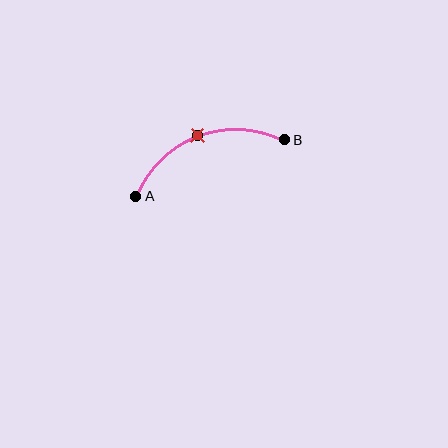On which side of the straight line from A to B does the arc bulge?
The arc bulges above the straight line connecting A and B.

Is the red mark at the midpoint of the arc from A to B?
Yes. The red mark lies on the arc at equal arc-length from both A and B — it is the arc midpoint.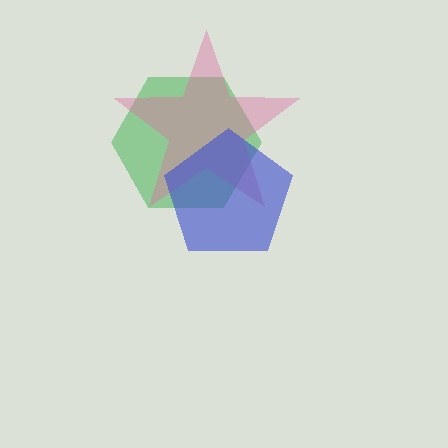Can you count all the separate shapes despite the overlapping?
Yes, there are 3 separate shapes.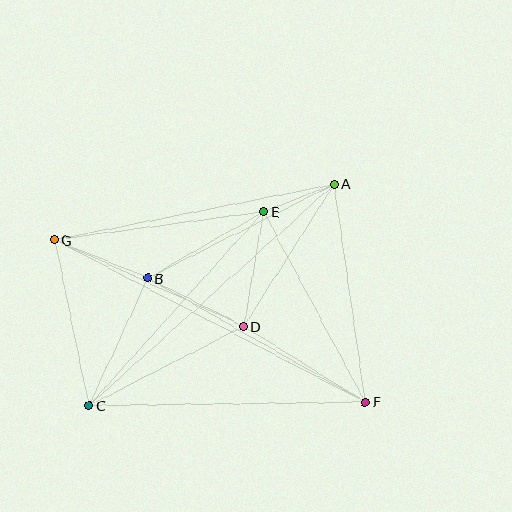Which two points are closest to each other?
Points A and E are closest to each other.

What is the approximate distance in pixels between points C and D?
The distance between C and D is approximately 174 pixels.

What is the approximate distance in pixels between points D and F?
The distance between D and F is approximately 143 pixels.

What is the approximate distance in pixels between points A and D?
The distance between A and D is approximately 168 pixels.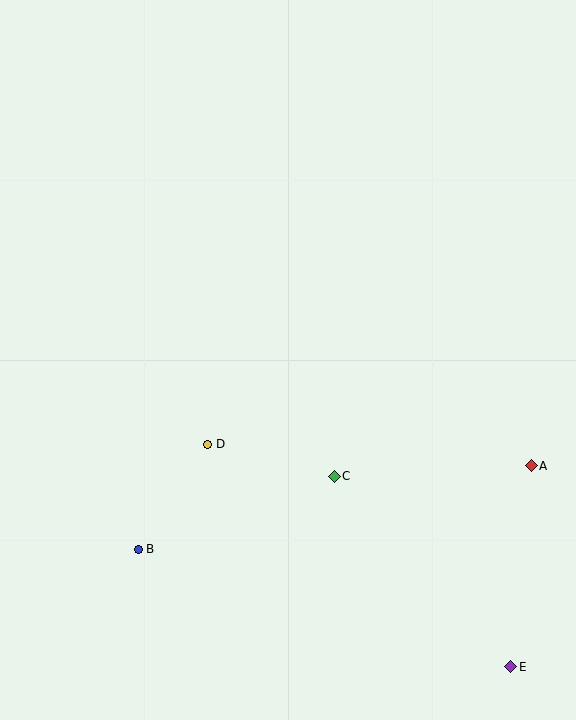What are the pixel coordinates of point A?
Point A is at (531, 466).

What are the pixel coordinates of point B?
Point B is at (138, 549).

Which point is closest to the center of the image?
Point D at (208, 444) is closest to the center.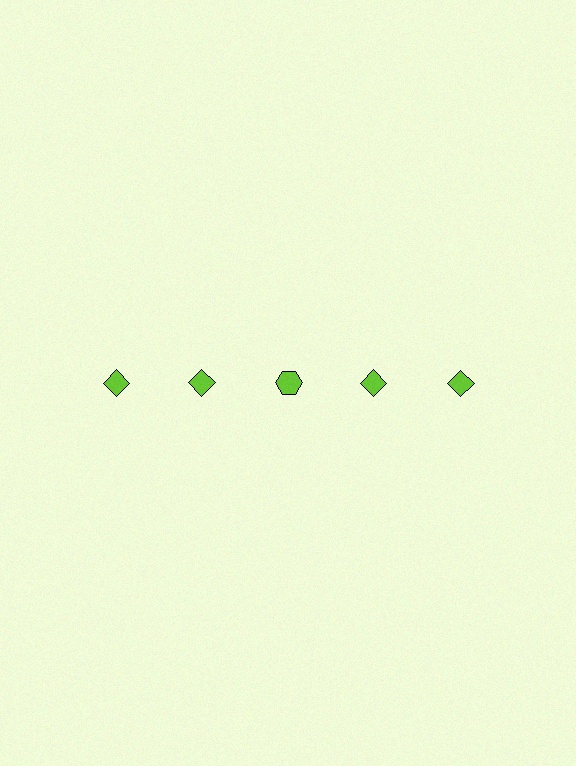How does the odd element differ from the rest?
It has a different shape: hexagon instead of diamond.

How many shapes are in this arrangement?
There are 5 shapes arranged in a grid pattern.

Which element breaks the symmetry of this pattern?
The lime hexagon in the top row, center column breaks the symmetry. All other shapes are lime diamonds.